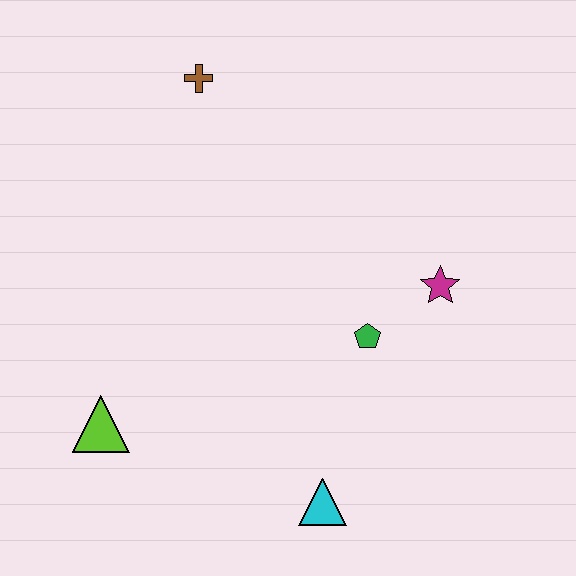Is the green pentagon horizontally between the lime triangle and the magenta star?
Yes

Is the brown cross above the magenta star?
Yes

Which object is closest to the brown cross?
The green pentagon is closest to the brown cross.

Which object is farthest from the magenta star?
The lime triangle is farthest from the magenta star.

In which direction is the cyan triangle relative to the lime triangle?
The cyan triangle is to the right of the lime triangle.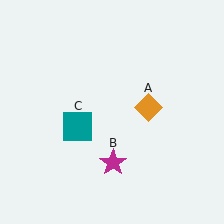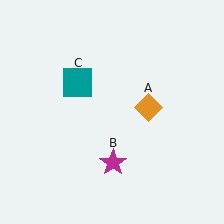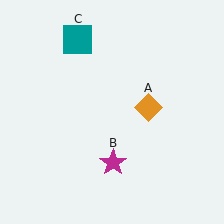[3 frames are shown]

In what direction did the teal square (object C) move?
The teal square (object C) moved up.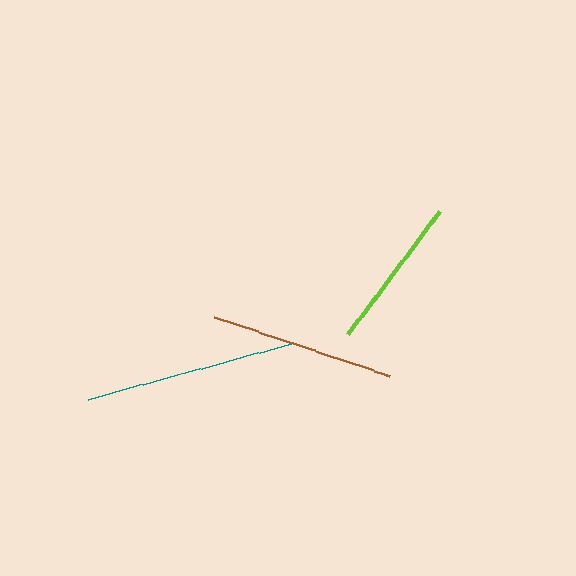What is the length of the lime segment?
The lime segment is approximately 153 pixels long.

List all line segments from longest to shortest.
From longest to shortest: teal, brown, lime.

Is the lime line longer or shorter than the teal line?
The teal line is longer than the lime line.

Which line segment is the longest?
The teal line is the longest at approximately 210 pixels.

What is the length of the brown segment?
The brown segment is approximately 185 pixels long.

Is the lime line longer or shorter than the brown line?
The brown line is longer than the lime line.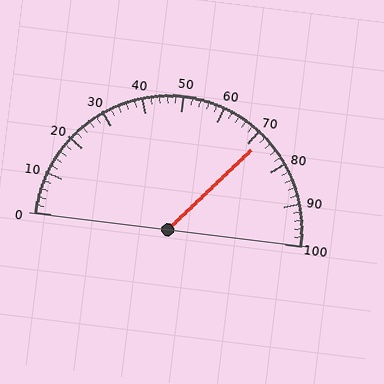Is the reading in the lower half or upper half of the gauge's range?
The reading is in the upper half of the range (0 to 100).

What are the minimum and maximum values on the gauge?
The gauge ranges from 0 to 100.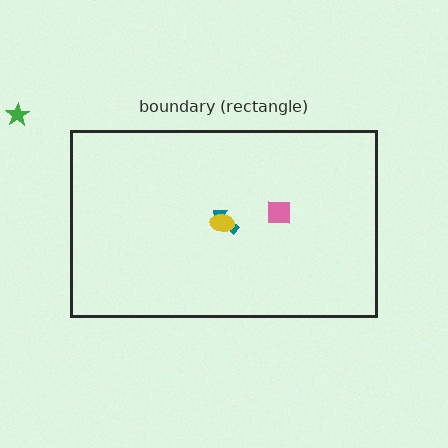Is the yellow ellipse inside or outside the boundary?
Inside.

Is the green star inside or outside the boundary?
Outside.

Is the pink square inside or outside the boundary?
Inside.